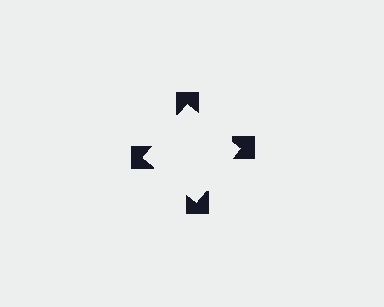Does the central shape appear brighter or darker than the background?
It typically appears slightly brighter than the background, even though no actual brightness change is drawn.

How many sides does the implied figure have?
4 sides.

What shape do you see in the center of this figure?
An illusory square — its edges are inferred from the aligned wedge cuts in the notched squares, not physically drawn.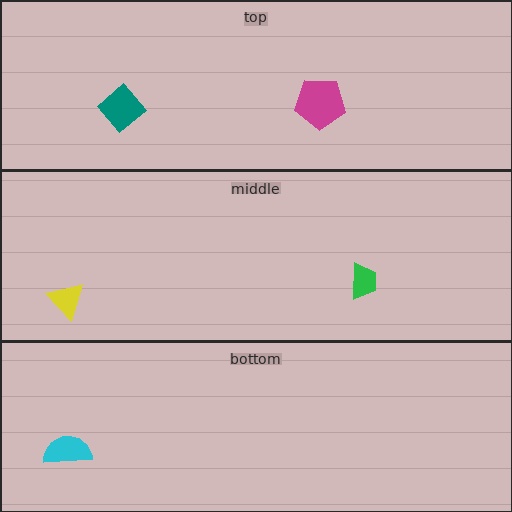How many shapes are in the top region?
2.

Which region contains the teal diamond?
The top region.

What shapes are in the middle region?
The yellow triangle, the green trapezoid.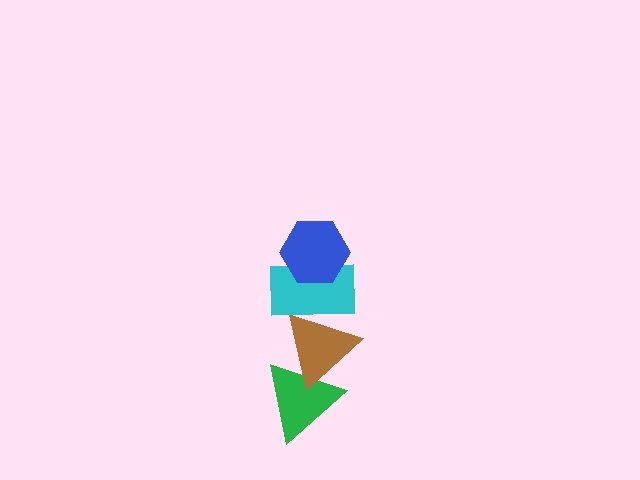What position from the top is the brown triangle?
The brown triangle is 3rd from the top.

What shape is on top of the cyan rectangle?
The blue hexagon is on top of the cyan rectangle.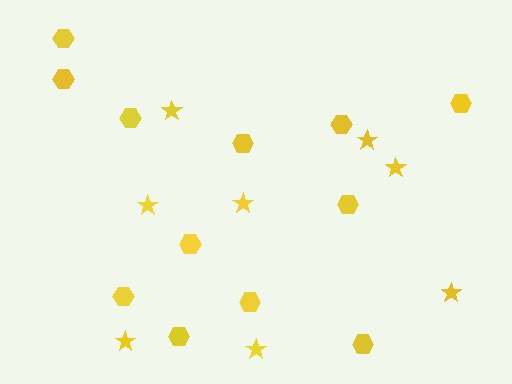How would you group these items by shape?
There are 2 groups: one group of hexagons (12) and one group of stars (8).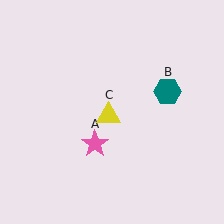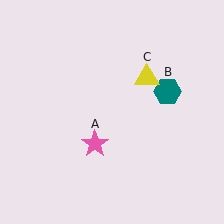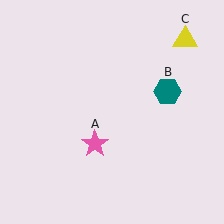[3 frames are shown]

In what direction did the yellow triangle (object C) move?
The yellow triangle (object C) moved up and to the right.